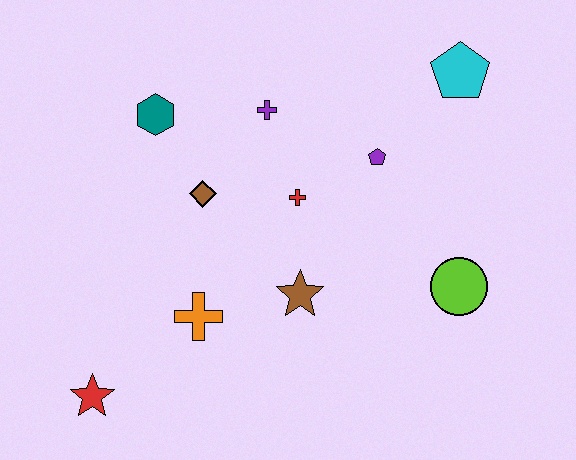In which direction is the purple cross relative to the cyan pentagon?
The purple cross is to the left of the cyan pentagon.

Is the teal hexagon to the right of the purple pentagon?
No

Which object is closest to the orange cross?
The brown star is closest to the orange cross.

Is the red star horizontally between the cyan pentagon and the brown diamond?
No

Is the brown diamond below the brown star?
No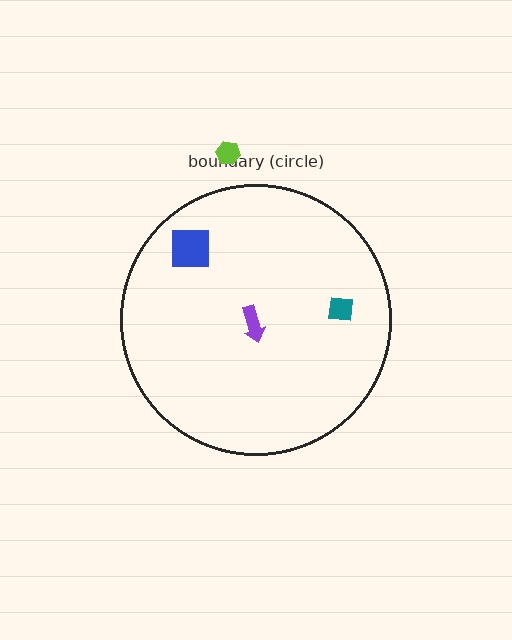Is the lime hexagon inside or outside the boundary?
Outside.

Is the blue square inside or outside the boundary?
Inside.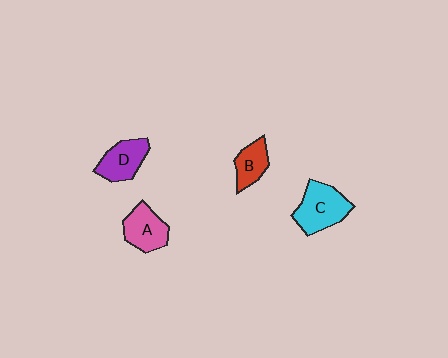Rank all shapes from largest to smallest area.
From largest to smallest: C (cyan), D (purple), A (pink), B (red).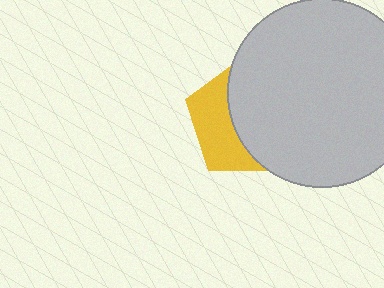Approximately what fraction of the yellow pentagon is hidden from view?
Roughly 61% of the yellow pentagon is hidden behind the light gray circle.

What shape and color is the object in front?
The object in front is a light gray circle.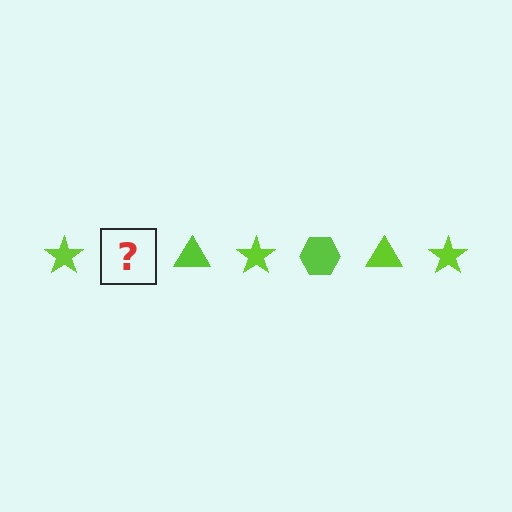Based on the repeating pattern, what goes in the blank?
The blank should be a lime hexagon.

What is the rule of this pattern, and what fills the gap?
The rule is that the pattern cycles through star, hexagon, triangle shapes in lime. The gap should be filled with a lime hexagon.